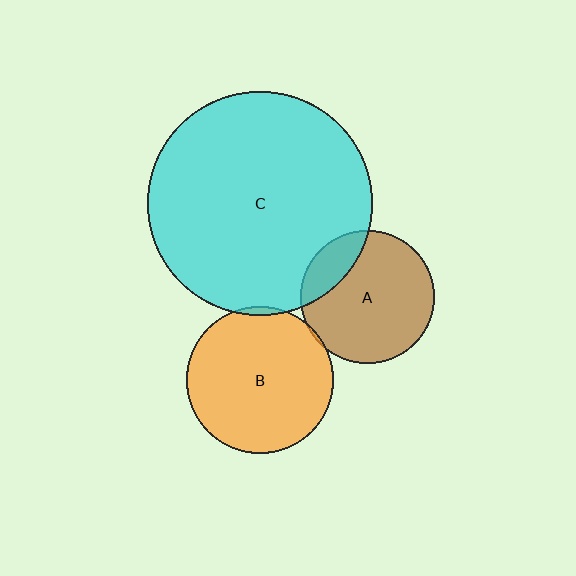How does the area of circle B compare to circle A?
Approximately 1.2 times.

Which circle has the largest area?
Circle C (cyan).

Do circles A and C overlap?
Yes.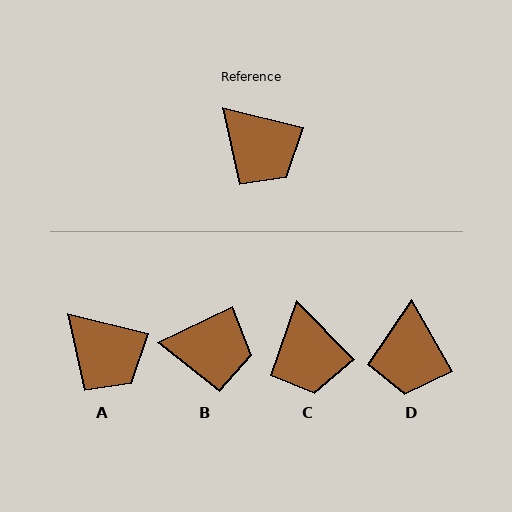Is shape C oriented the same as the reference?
No, it is off by about 32 degrees.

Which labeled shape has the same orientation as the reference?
A.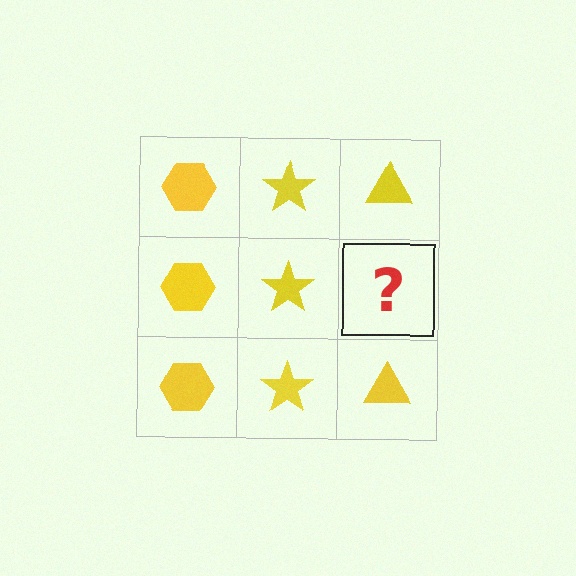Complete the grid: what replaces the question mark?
The question mark should be replaced with a yellow triangle.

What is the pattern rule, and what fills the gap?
The rule is that each column has a consistent shape. The gap should be filled with a yellow triangle.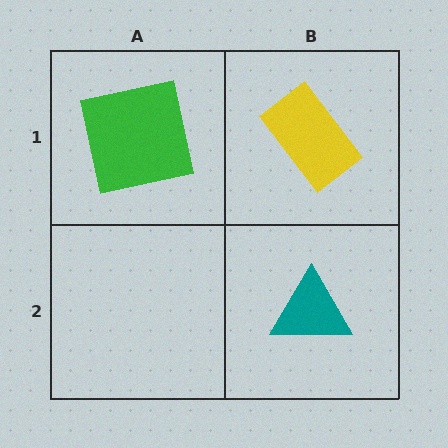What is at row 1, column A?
A green square.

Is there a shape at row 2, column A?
No, that cell is empty.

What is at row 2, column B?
A teal triangle.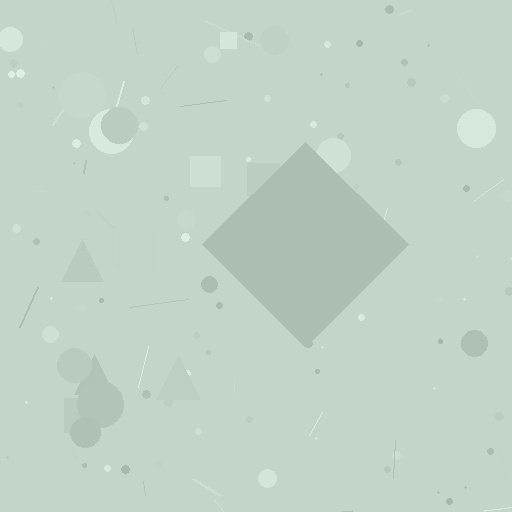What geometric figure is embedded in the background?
A diamond is embedded in the background.